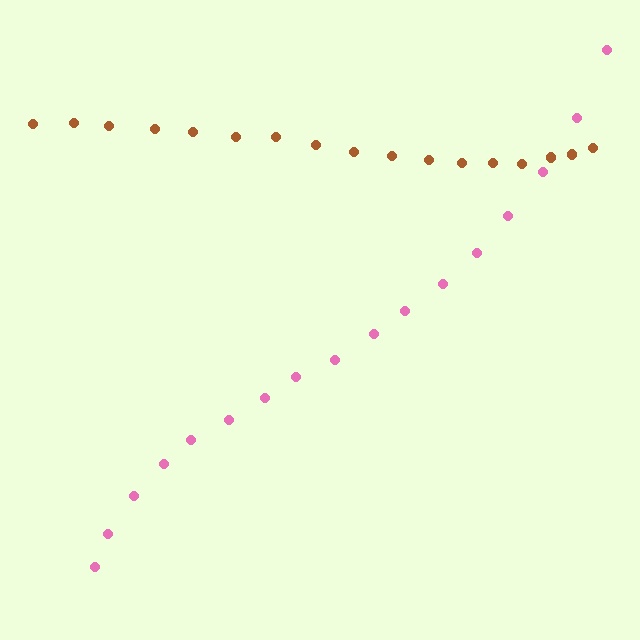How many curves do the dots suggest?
There are 2 distinct paths.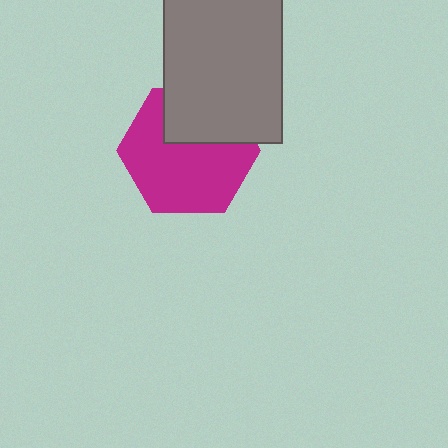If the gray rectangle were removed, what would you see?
You would see the complete magenta hexagon.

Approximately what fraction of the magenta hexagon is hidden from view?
Roughly 32% of the magenta hexagon is hidden behind the gray rectangle.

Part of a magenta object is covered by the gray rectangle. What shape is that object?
It is a hexagon.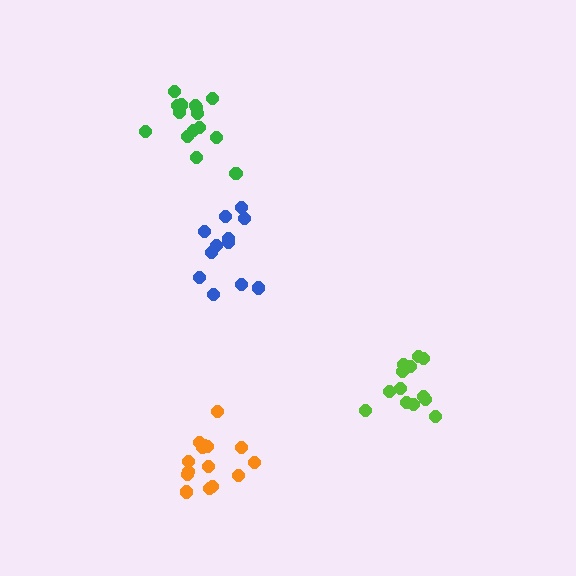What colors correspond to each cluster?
The clusters are colored: lime, orange, blue, green.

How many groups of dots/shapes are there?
There are 4 groups.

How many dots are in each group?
Group 1: 13 dots, Group 2: 15 dots, Group 3: 12 dots, Group 4: 15 dots (55 total).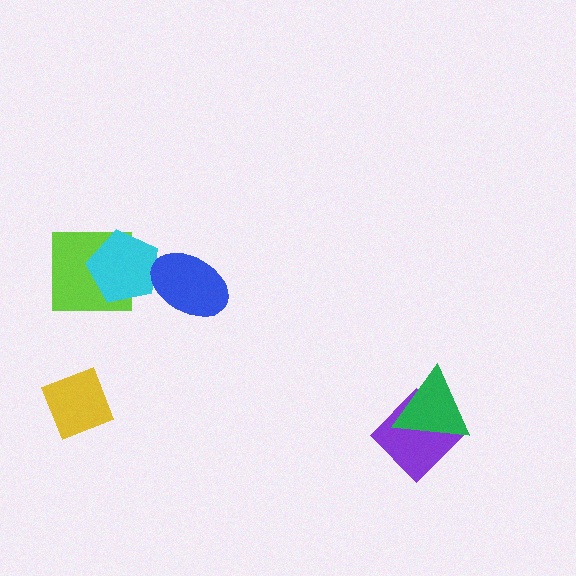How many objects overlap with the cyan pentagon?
2 objects overlap with the cyan pentagon.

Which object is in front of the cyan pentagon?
The blue ellipse is in front of the cyan pentagon.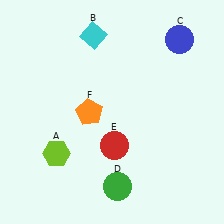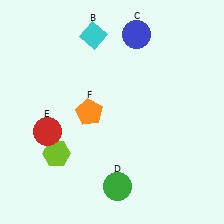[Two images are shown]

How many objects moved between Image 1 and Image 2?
2 objects moved between the two images.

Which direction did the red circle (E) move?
The red circle (E) moved left.